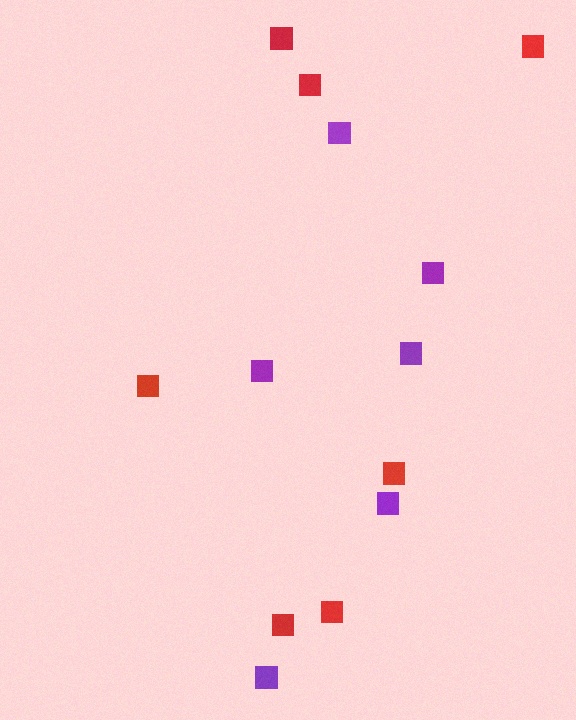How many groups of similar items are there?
There are 2 groups: one group of red squares (7) and one group of purple squares (6).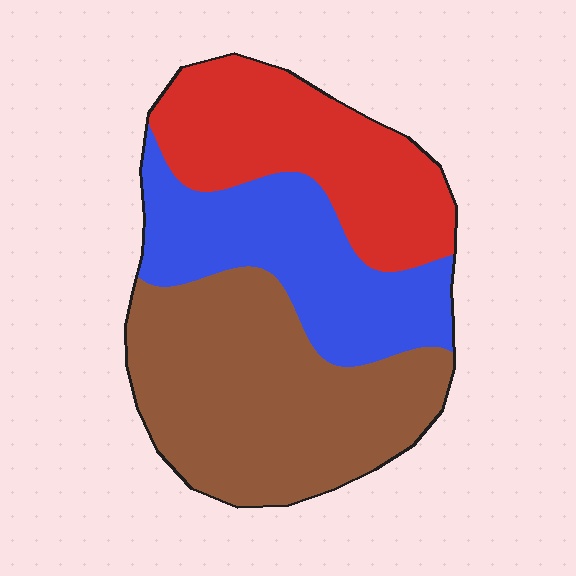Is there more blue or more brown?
Brown.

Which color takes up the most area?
Brown, at roughly 45%.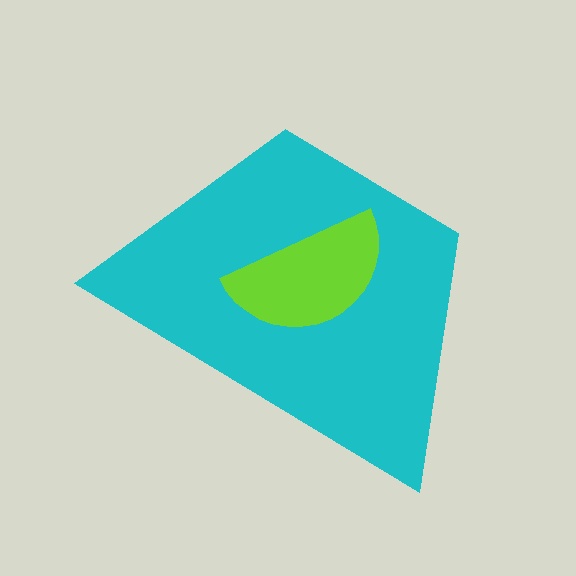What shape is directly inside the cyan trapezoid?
The lime semicircle.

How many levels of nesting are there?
2.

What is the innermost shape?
The lime semicircle.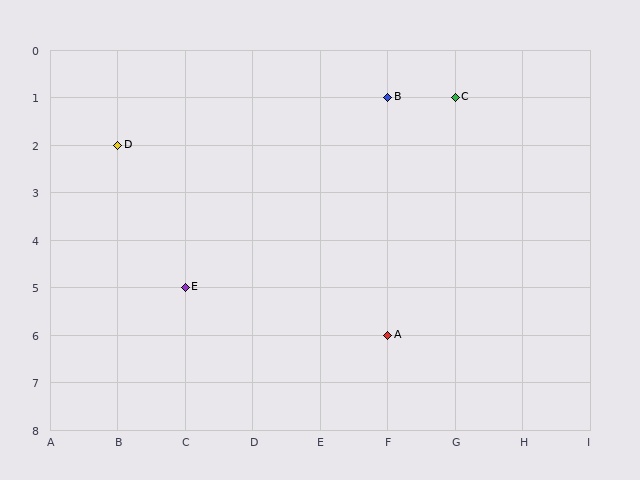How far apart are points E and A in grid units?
Points E and A are 3 columns and 1 row apart (about 3.2 grid units diagonally).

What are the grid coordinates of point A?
Point A is at grid coordinates (F, 6).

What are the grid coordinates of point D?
Point D is at grid coordinates (B, 2).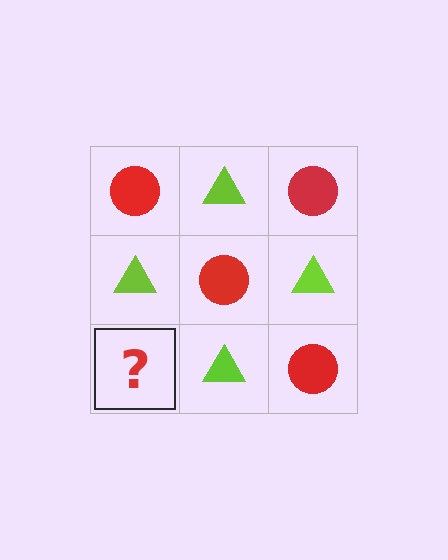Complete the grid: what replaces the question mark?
The question mark should be replaced with a red circle.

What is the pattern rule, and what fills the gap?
The rule is that it alternates red circle and lime triangle in a checkerboard pattern. The gap should be filled with a red circle.